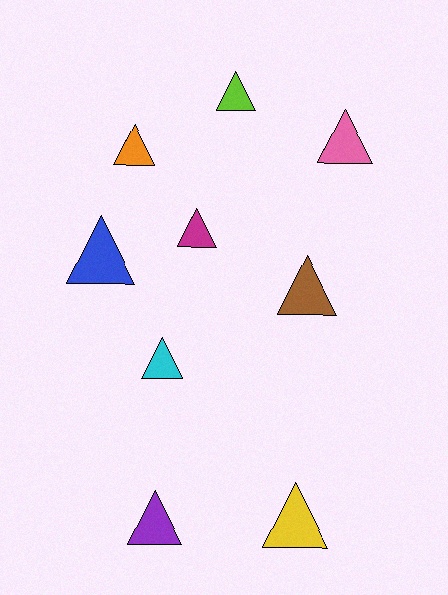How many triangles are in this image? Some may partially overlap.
There are 9 triangles.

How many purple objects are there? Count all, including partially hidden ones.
There is 1 purple object.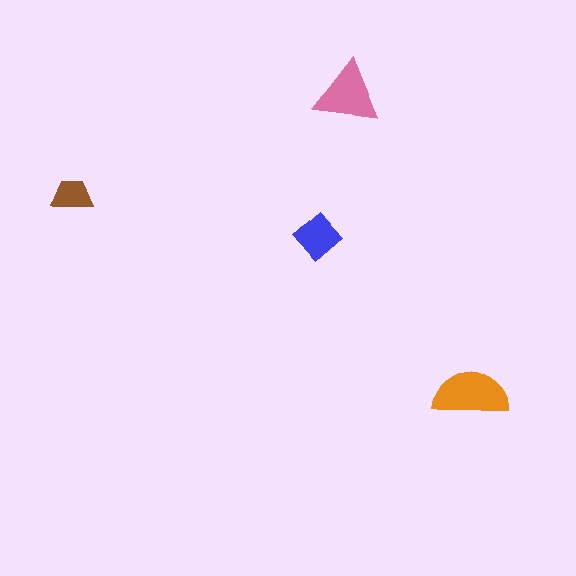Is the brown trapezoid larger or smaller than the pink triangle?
Smaller.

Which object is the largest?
The orange semicircle.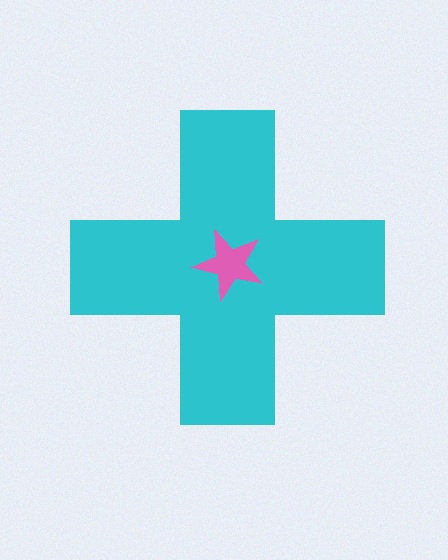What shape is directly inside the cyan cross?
The pink star.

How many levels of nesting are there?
2.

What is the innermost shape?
The pink star.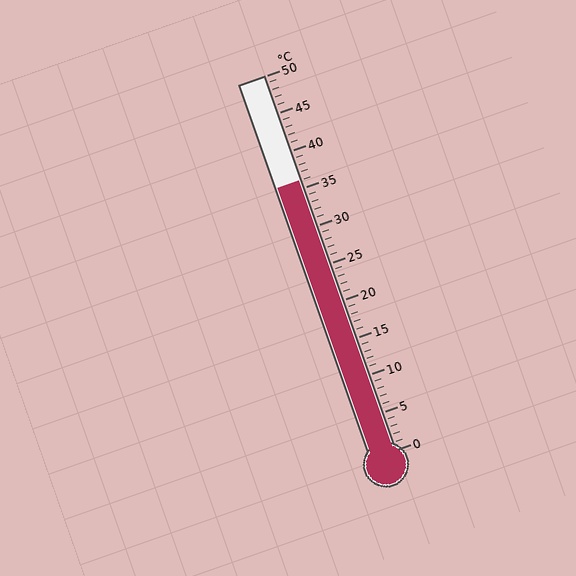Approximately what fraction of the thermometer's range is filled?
The thermometer is filled to approximately 70% of its range.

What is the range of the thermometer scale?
The thermometer scale ranges from 0°C to 50°C.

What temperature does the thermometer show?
The thermometer shows approximately 36°C.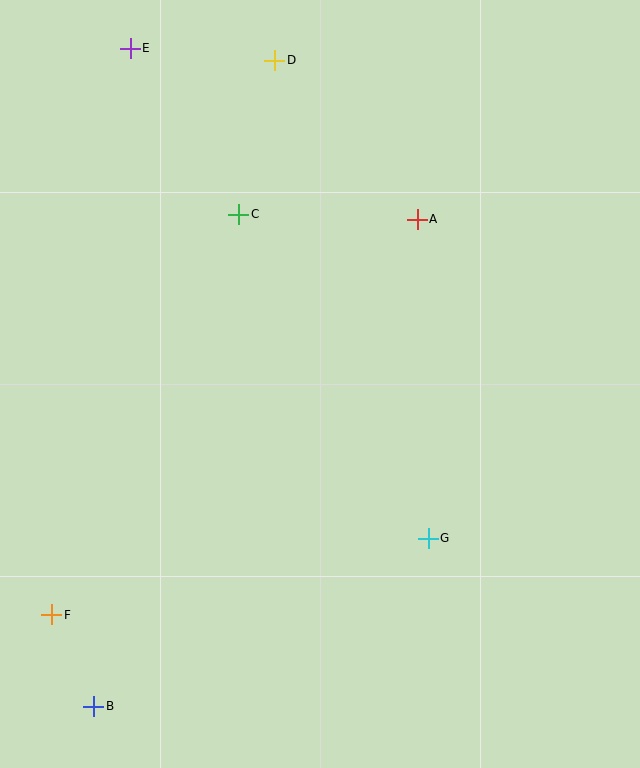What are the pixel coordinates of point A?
Point A is at (417, 219).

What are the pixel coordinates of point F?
Point F is at (52, 615).